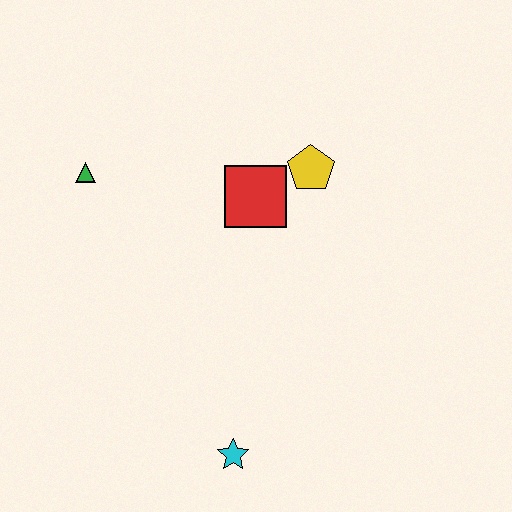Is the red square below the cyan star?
No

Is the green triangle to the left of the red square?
Yes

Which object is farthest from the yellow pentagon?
The cyan star is farthest from the yellow pentagon.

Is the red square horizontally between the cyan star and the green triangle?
No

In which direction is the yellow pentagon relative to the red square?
The yellow pentagon is to the right of the red square.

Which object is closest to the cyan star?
The red square is closest to the cyan star.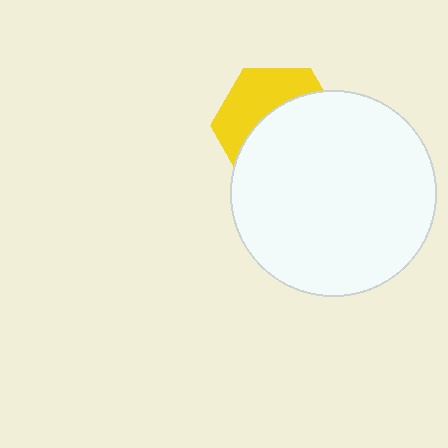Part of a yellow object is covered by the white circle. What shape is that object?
It is a hexagon.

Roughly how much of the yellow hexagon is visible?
A small part of it is visible (roughly 41%).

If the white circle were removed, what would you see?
You would see the complete yellow hexagon.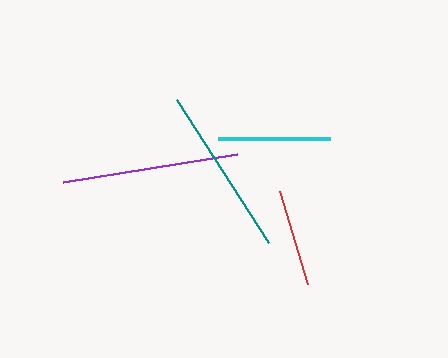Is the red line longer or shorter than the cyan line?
The cyan line is longer than the red line.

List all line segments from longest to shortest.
From longest to shortest: purple, teal, cyan, red.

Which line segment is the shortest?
The red line is the shortest at approximately 97 pixels.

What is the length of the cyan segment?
The cyan segment is approximately 112 pixels long.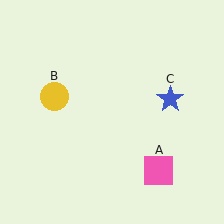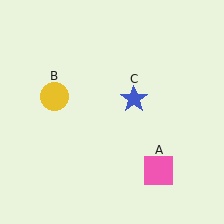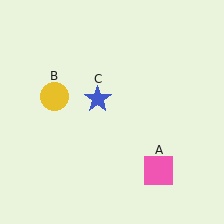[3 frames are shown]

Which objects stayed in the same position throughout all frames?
Pink square (object A) and yellow circle (object B) remained stationary.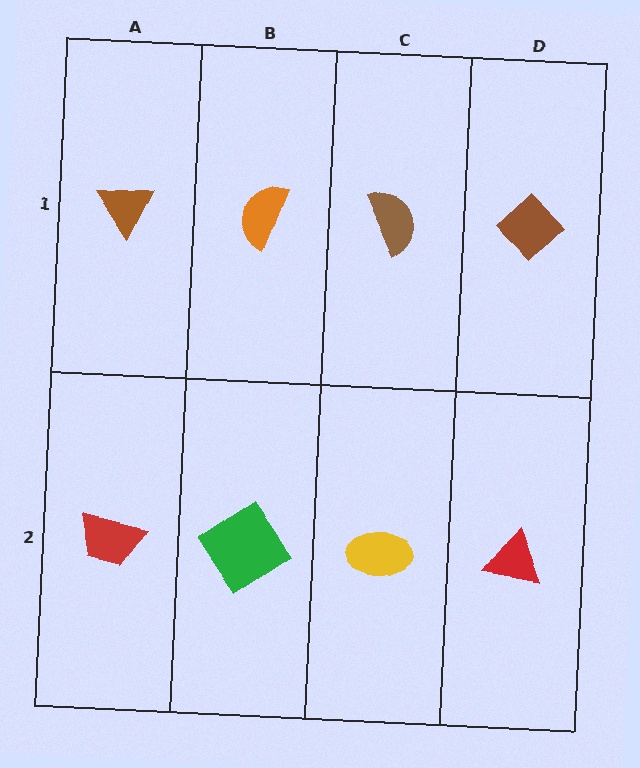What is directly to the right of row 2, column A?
A green diamond.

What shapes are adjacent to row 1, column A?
A red trapezoid (row 2, column A), an orange semicircle (row 1, column B).